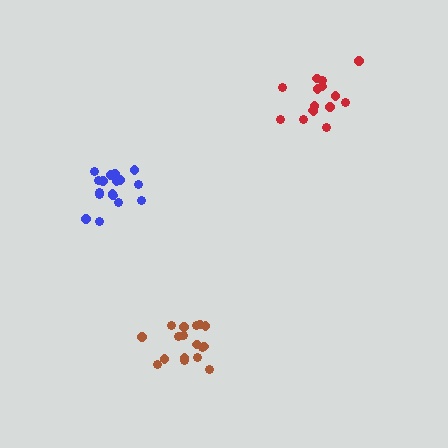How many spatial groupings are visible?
There are 3 spatial groupings.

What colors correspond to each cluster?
The clusters are colored: red, brown, blue.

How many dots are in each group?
Group 1: 15 dots, Group 2: 17 dots, Group 3: 17 dots (49 total).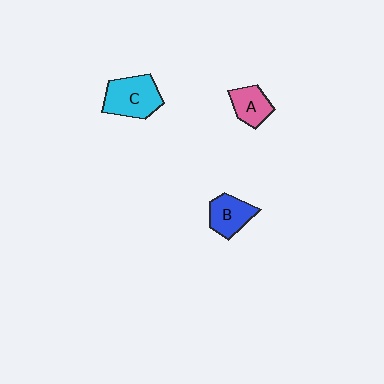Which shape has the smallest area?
Shape A (pink).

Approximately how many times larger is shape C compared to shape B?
Approximately 1.4 times.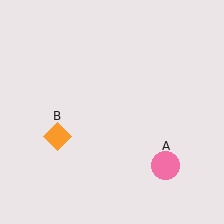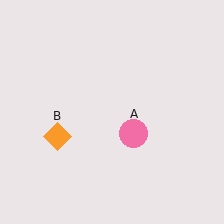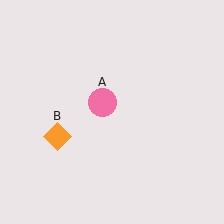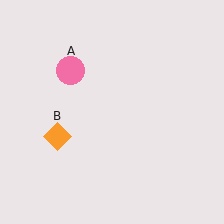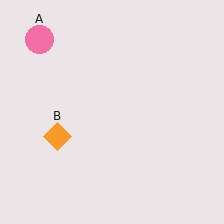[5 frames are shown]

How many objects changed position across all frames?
1 object changed position: pink circle (object A).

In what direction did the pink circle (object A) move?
The pink circle (object A) moved up and to the left.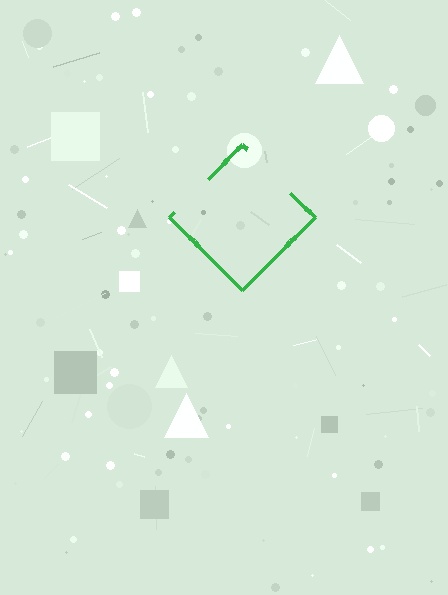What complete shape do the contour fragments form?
The contour fragments form a diamond.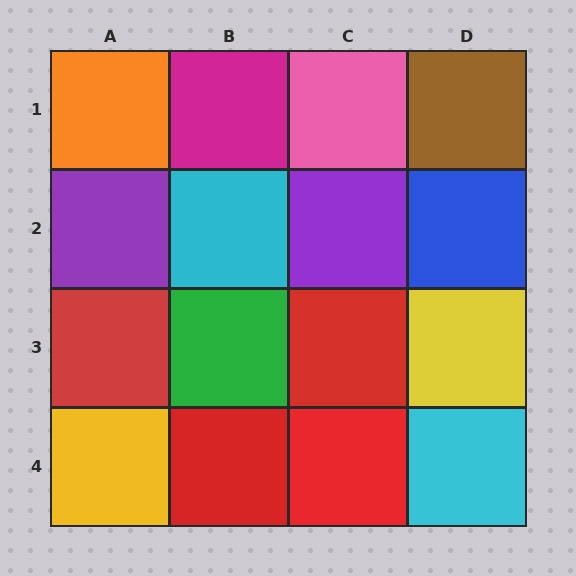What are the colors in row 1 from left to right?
Orange, magenta, pink, brown.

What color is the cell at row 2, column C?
Purple.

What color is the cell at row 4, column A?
Yellow.